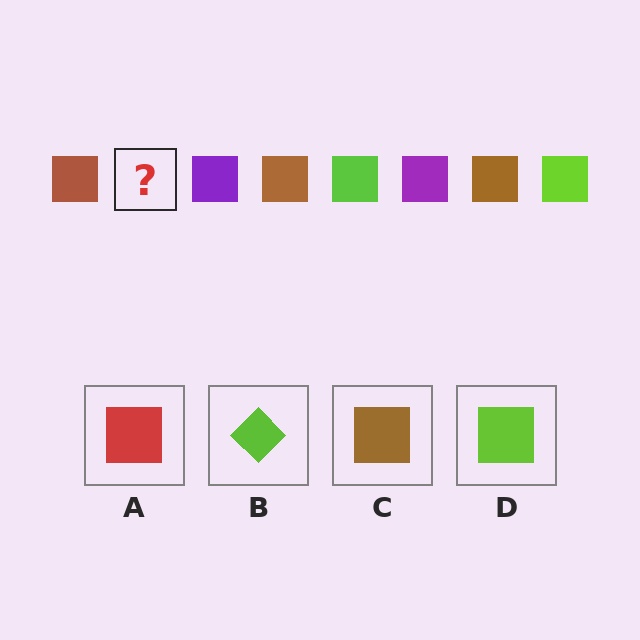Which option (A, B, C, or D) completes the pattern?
D.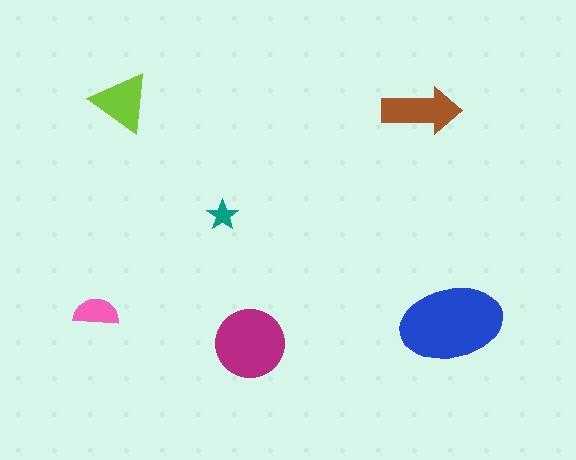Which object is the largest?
The blue ellipse.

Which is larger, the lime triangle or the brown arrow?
The brown arrow.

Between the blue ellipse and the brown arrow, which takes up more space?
The blue ellipse.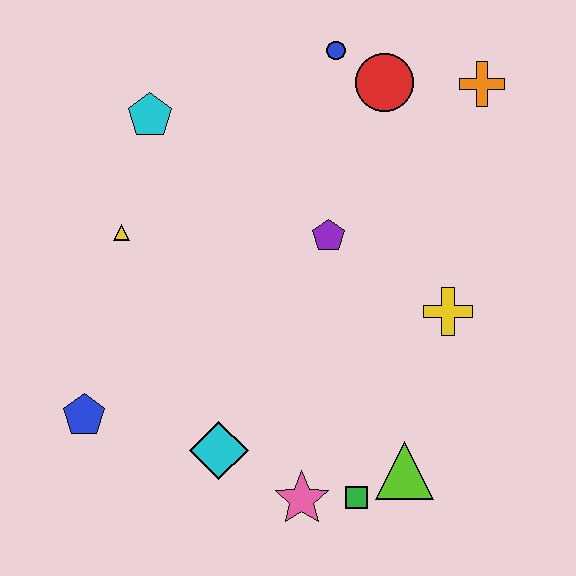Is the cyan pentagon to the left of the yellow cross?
Yes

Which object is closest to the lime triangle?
The green square is closest to the lime triangle.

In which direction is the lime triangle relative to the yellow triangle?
The lime triangle is to the right of the yellow triangle.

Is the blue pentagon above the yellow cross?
No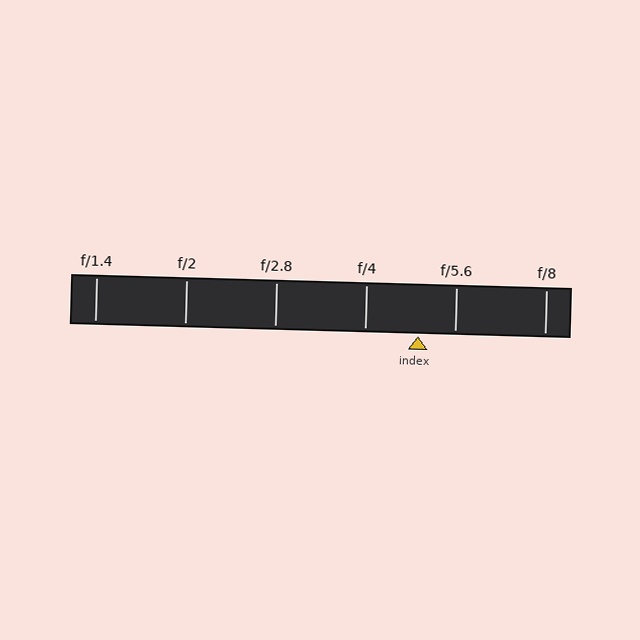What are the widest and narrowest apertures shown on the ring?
The widest aperture shown is f/1.4 and the narrowest is f/8.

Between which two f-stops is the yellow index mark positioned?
The index mark is between f/4 and f/5.6.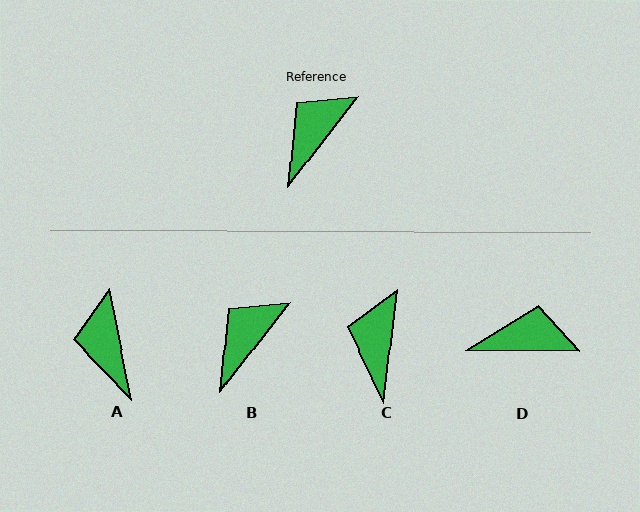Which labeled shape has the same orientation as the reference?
B.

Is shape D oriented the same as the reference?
No, it is off by about 53 degrees.